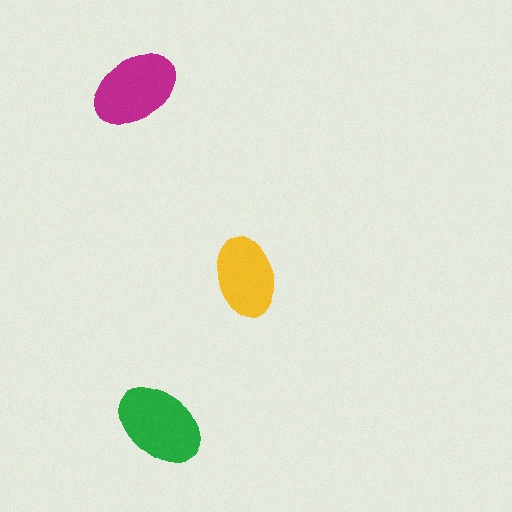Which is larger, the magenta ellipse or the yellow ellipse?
The magenta one.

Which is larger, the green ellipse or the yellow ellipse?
The green one.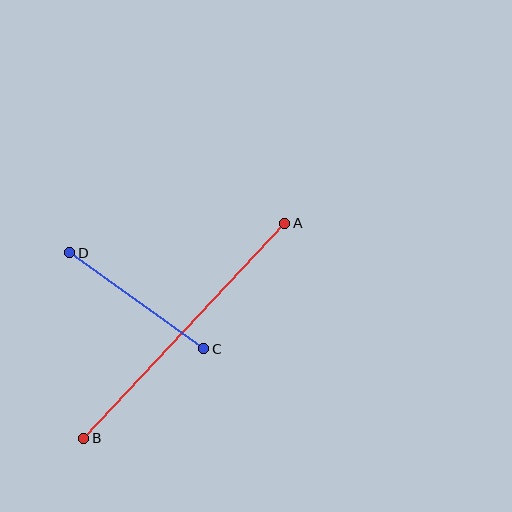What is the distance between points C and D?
The distance is approximately 165 pixels.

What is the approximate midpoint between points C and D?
The midpoint is at approximately (137, 301) pixels.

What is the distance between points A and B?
The distance is approximately 294 pixels.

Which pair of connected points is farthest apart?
Points A and B are farthest apart.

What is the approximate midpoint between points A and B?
The midpoint is at approximately (184, 331) pixels.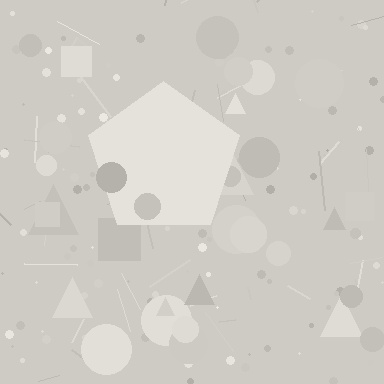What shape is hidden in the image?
A pentagon is hidden in the image.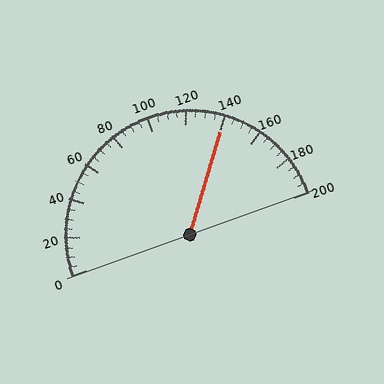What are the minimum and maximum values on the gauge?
The gauge ranges from 0 to 200.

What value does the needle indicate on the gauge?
The needle indicates approximately 140.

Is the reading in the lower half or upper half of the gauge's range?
The reading is in the upper half of the range (0 to 200).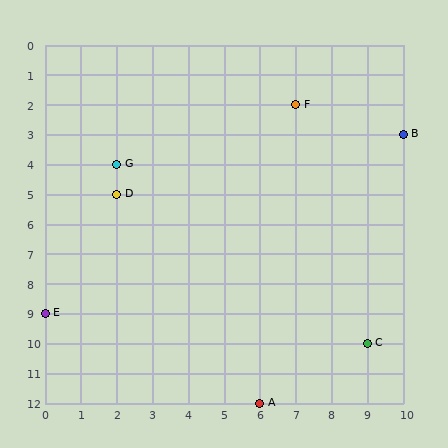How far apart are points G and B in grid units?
Points G and B are 8 columns and 1 row apart (about 8.1 grid units diagonally).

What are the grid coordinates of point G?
Point G is at grid coordinates (2, 4).